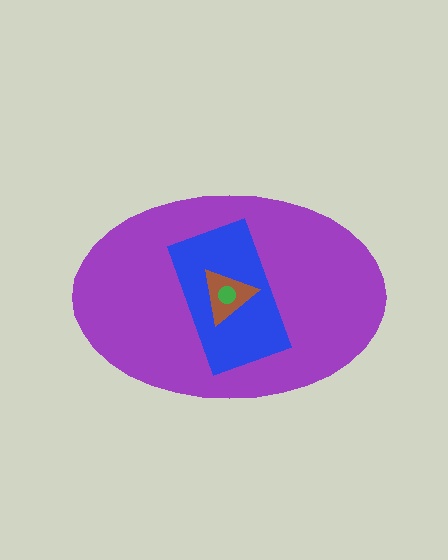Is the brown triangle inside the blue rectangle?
Yes.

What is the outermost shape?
The purple ellipse.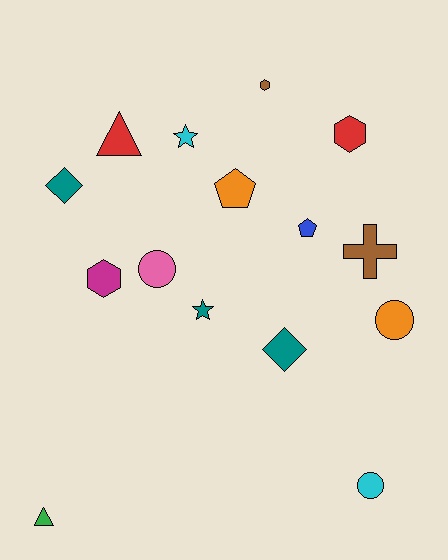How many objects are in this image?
There are 15 objects.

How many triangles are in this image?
There are 2 triangles.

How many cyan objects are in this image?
There are 2 cyan objects.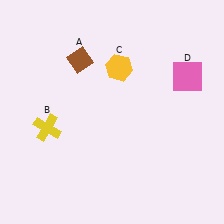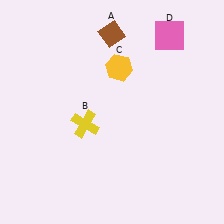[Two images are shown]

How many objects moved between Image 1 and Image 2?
3 objects moved between the two images.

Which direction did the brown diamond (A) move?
The brown diamond (A) moved right.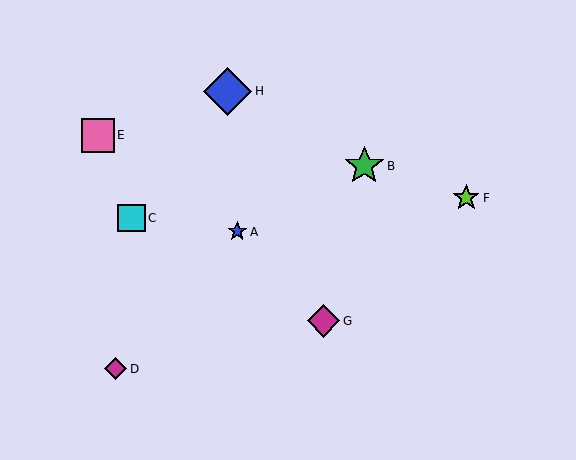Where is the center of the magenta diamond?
The center of the magenta diamond is at (115, 369).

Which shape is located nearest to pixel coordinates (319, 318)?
The magenta diamond (labeled G) at (323, 321) is nearest to that location.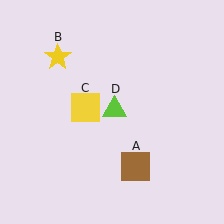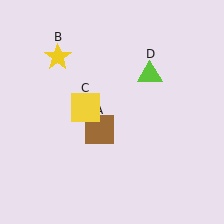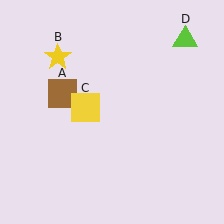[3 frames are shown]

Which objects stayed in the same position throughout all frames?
Yellow star (object B) and yellow square (object C) remained stationary.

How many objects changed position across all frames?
2 objects changed position: brown square (object A), lime triangle (object D).